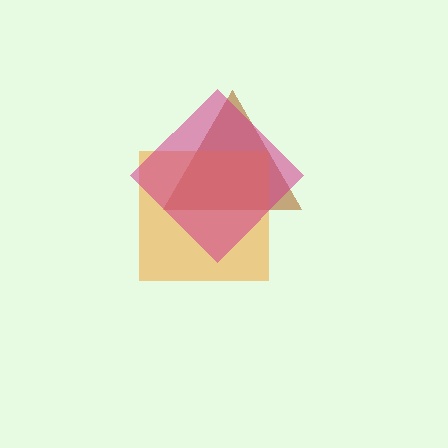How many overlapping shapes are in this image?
There are 3 overlapping shapes in the image.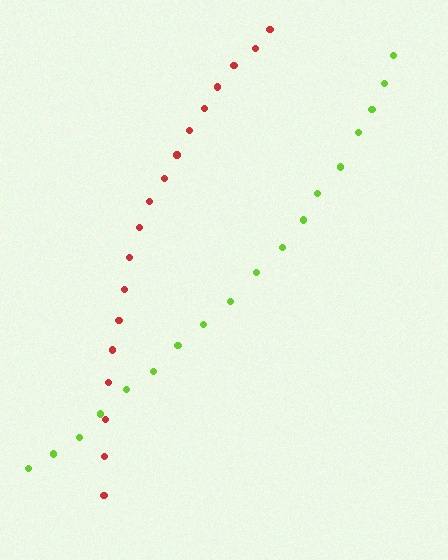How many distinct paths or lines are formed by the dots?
There are 2 distinct paths.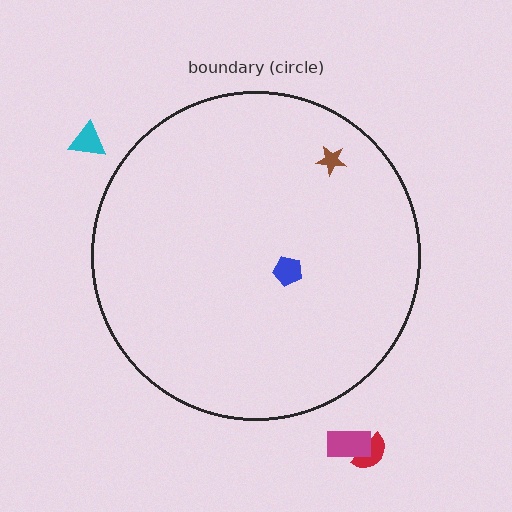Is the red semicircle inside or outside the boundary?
Outside.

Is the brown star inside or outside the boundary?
Inside.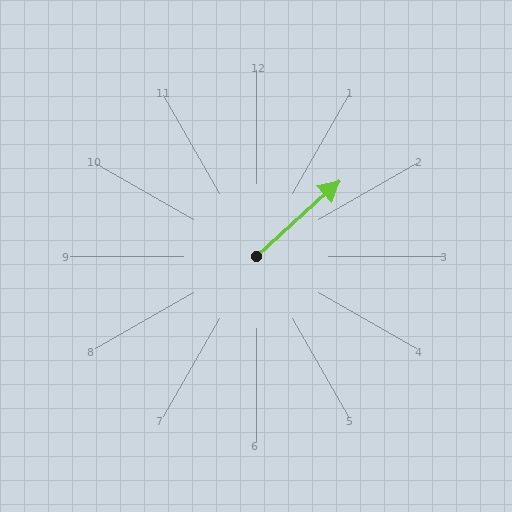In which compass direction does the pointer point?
Northeast.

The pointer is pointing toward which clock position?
Roughly 2 o'clock.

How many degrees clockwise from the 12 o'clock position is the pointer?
Approximately 48 degrees.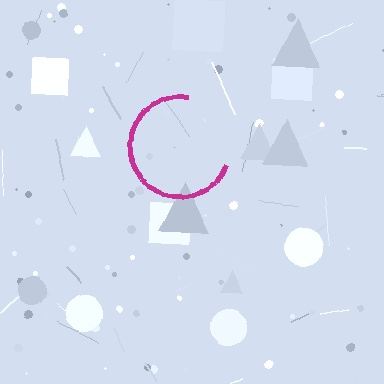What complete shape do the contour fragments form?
The contour fragments form a circle.